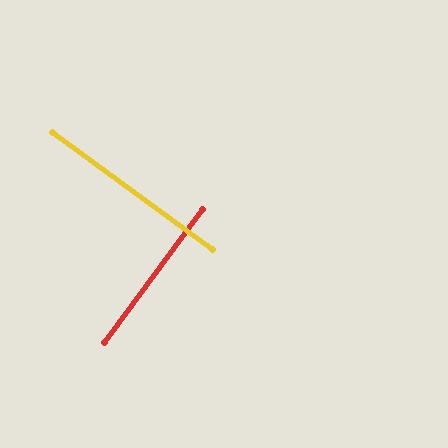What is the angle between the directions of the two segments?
Approximately 90 degrees.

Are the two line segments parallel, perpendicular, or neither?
Perpendicular — they meet at approximately 90°.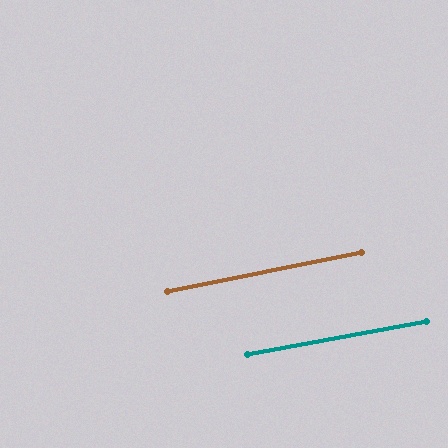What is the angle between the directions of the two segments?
Approximately 1 degree.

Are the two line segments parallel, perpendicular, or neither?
Parallel — their directions differ by only 1.0°.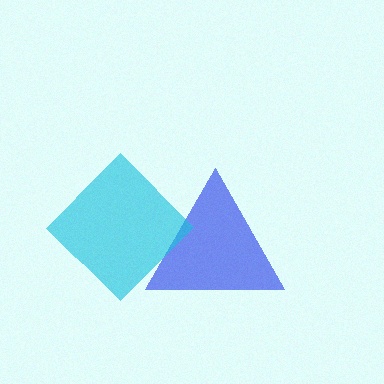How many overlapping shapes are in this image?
There are 2 overlapping shapes in the image.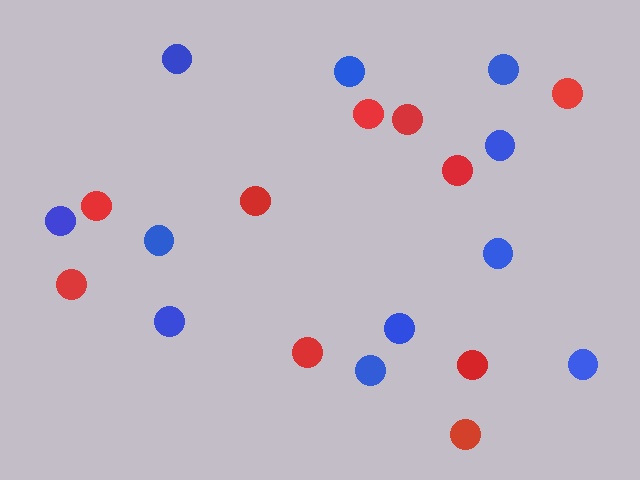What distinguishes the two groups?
There are 2 groups: one group of red circles (10) and one group of blue circles (11).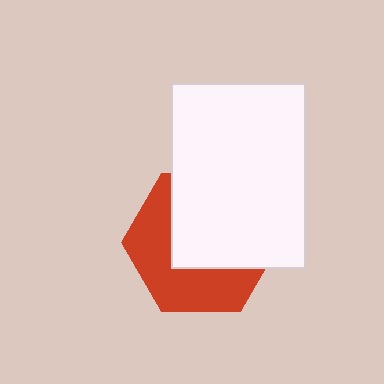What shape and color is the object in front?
The object in front is a white rectangle.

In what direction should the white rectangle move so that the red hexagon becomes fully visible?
The white rectangle should move toward the upper-right. That is the shortest direction to clear the overlap and leave the red hexagon fully visible.